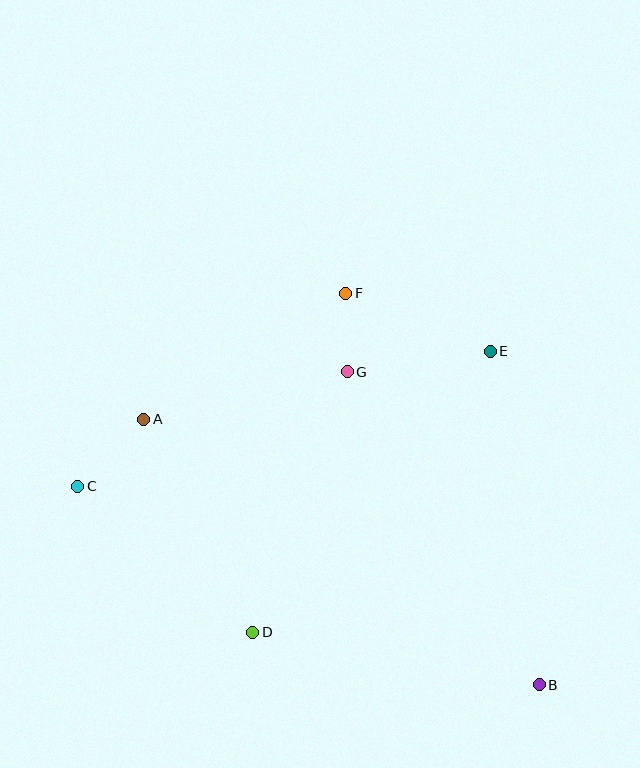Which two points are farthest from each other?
Points B and C are farthest from each other.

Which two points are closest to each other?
Points F and G are closest to each other.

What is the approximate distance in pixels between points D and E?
The distance between D and E is approximately 368 pixels.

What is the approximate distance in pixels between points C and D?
The distance between C and D is approximately 228 pixels.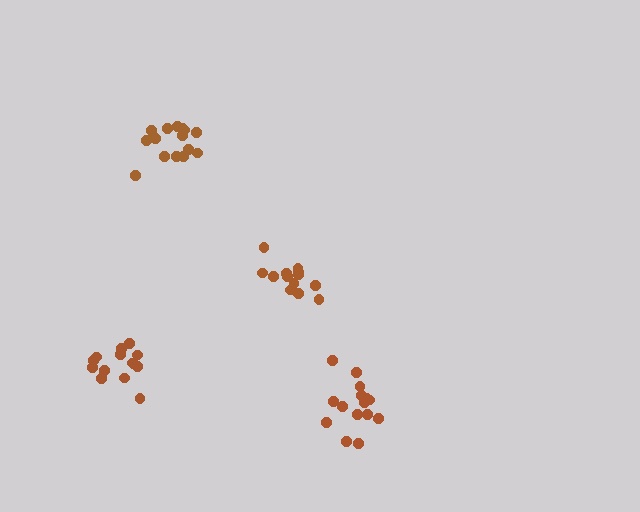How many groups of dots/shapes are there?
There are 4 groups.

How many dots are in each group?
Group 1: 13 dots, Group 2: 14 dots, Group 3: 16 dots, Group 4: 16 dots (59 total).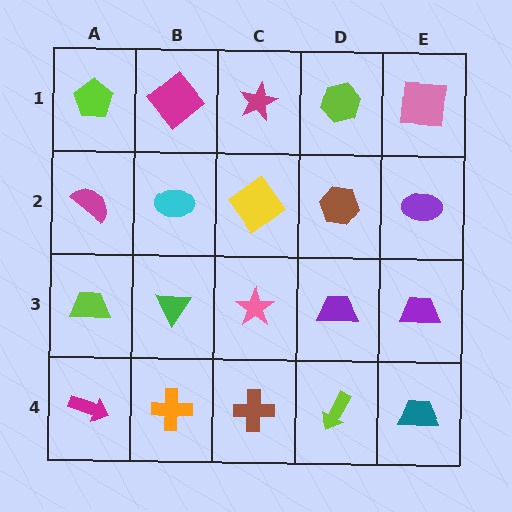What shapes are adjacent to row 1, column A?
A magenta semicircle (row 2, column A), a magenta diamond (row 1, column B).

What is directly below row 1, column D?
A brown hexagon.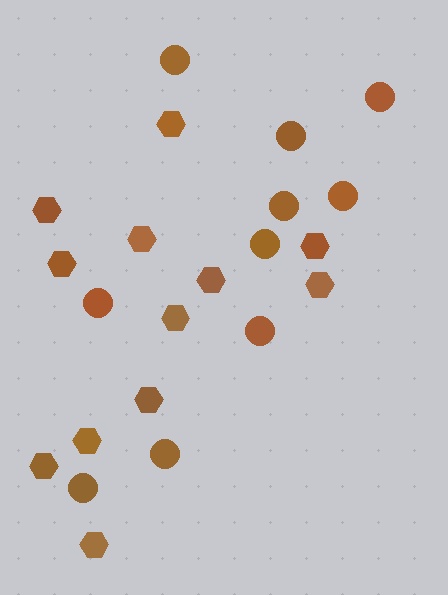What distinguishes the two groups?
There are 2 groups: one group of hexagons (12) and one group of circles (10).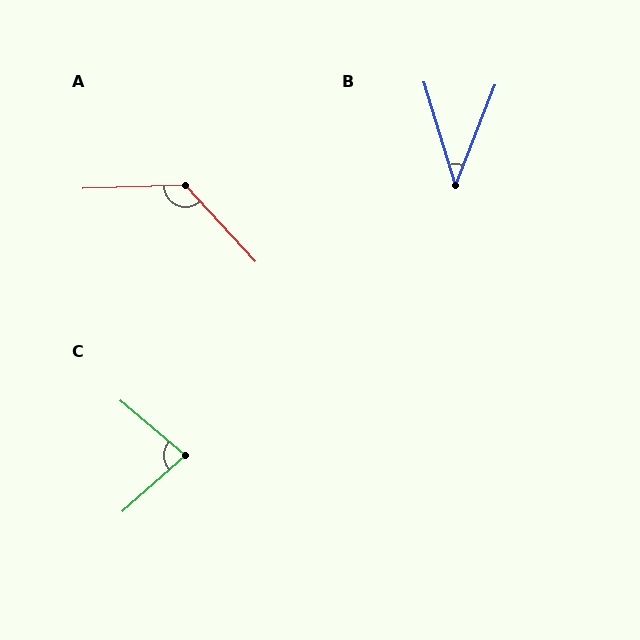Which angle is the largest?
A, at approximately 131 degrees.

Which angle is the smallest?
B, at approximately 39 degrees.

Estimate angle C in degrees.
Approximately 81 degrees.